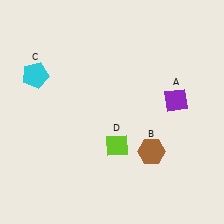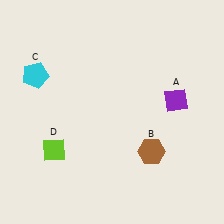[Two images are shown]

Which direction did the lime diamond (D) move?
The lime diamond (D) moved left.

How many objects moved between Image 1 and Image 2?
1 object moved between the two images.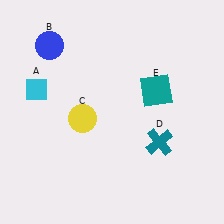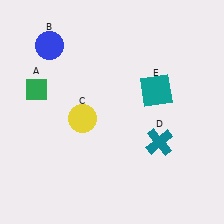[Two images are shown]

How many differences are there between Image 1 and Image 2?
There is 1 difference between the two images.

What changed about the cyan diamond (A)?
In Image 1, A is cyan. In Image 2, it changed to green.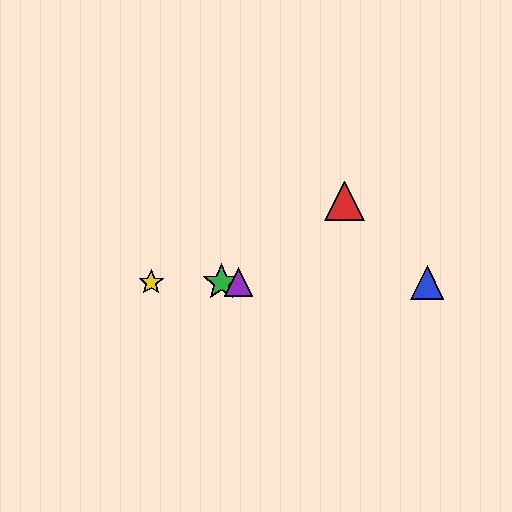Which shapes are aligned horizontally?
The blue triangle, the green star, the yellow star, the purple triangle are aligned horizontally.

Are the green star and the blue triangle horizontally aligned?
Yes, both are at y≈282.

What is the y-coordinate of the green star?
The green star is at y≈282.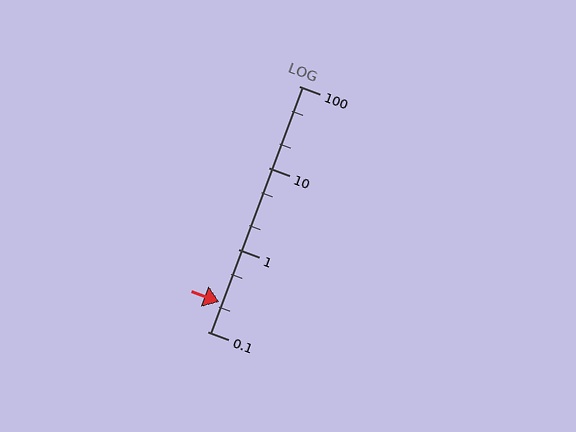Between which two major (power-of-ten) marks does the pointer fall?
The pointer is between 0.1 and 1.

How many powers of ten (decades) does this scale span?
The scale spans 3 decades, from 0.1 to 100.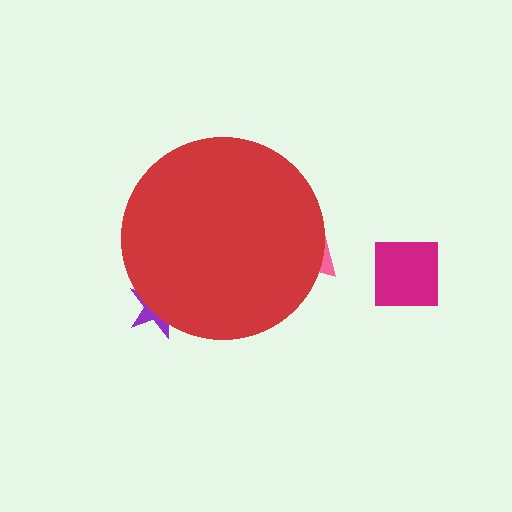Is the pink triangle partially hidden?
Yes, the pink triangle is partially hidden behind the red circle.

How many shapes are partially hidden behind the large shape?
2 shapes are partially hidden.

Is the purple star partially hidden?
Yes, the purple star is partially hidden behind the red circle.